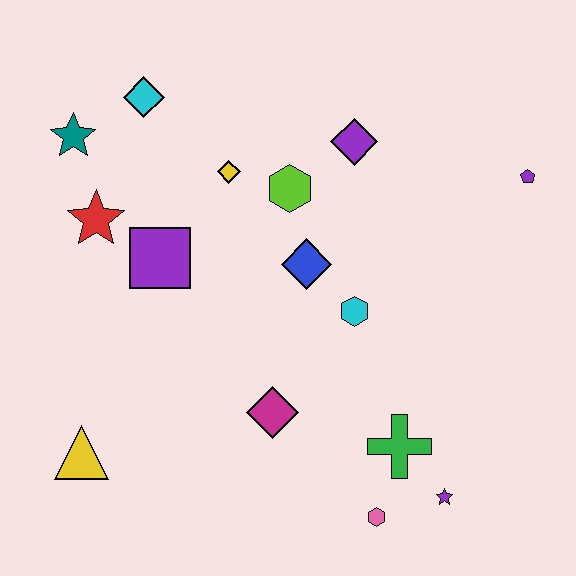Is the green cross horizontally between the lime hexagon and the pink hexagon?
No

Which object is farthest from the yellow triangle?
The purple pentagon is farthest from the yellow triangle.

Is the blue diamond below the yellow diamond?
Yes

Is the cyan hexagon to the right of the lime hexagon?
Yes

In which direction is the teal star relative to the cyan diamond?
The teal star is to the left of the cyan diamond.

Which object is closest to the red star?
The purple square is closest to the red star.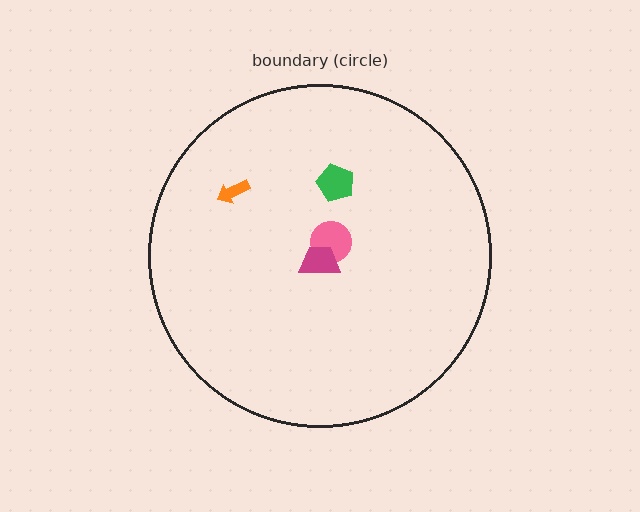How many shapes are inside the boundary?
4 inside, 0 outside.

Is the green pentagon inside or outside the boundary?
Inside.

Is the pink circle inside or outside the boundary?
Inside.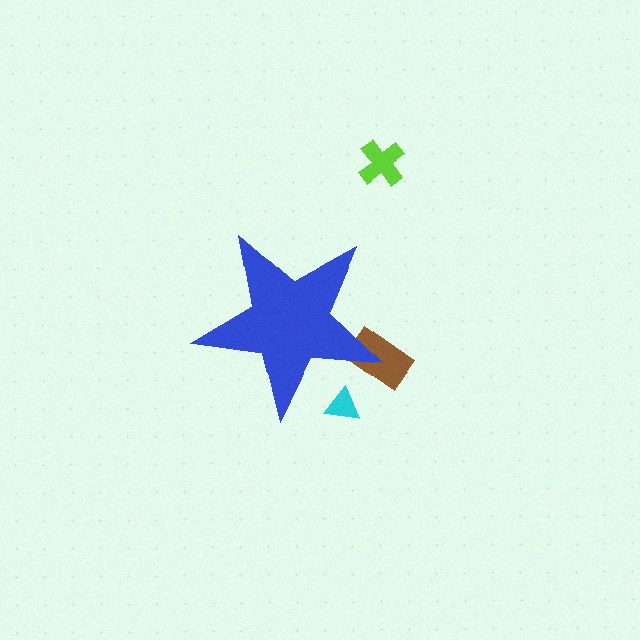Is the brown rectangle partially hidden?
Yes, the brown rectangle is partially hidden behind the blue star.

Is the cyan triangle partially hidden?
Yes, the cyan triangle is partially hidden behind the blue star.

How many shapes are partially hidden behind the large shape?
2 shapes are partially hidden.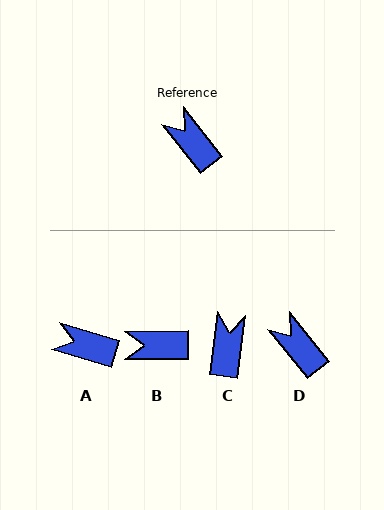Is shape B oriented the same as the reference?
No, it is off by about 52 degrees.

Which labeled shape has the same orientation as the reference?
D.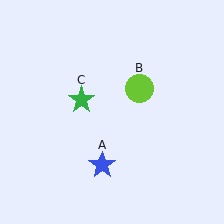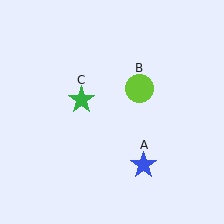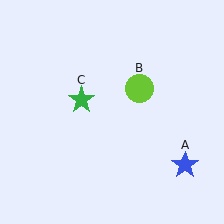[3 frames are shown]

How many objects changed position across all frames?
1 object changed position: blue star (object A).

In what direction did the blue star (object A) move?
The blue star (object A) moved right.